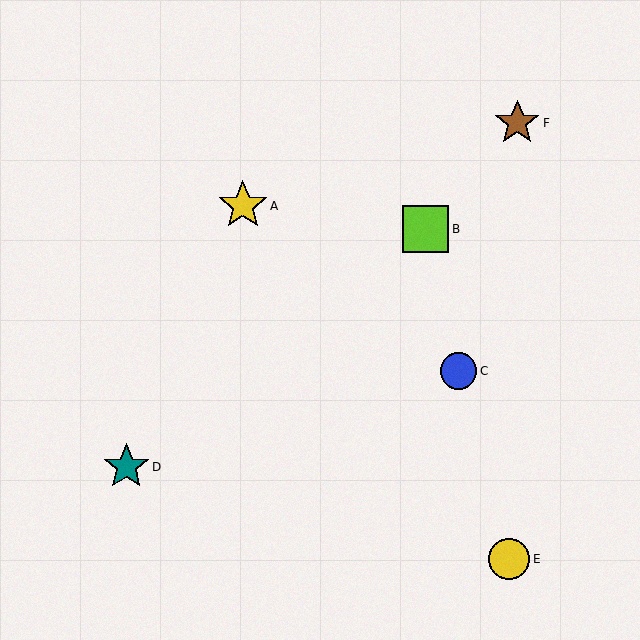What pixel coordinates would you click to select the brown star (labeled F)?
Click at (517, 123) to select the brown star F.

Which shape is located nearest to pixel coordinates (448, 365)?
The blue circle (labeled C) at (459, 371) is nearest to that location.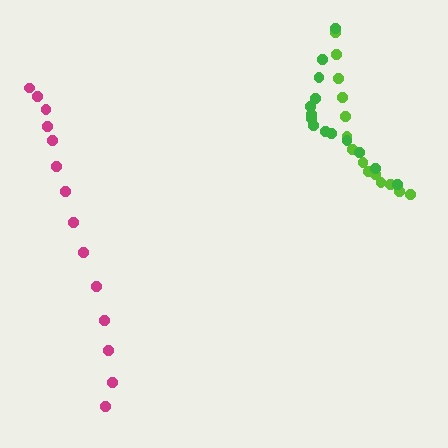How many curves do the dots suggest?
There are 3 distinct paths.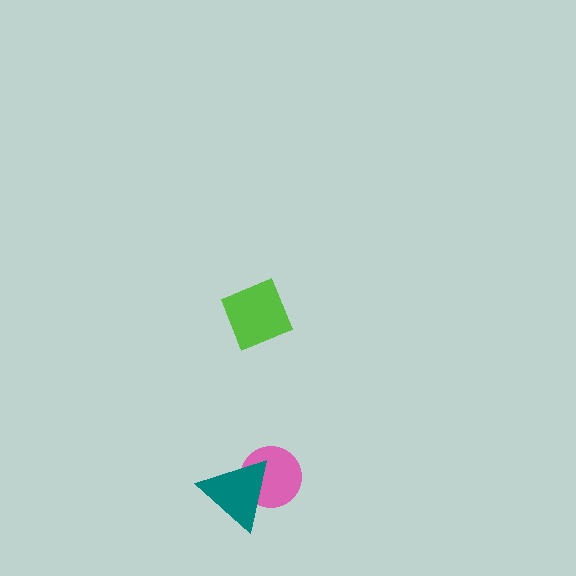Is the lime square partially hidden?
No, no other shape covers it.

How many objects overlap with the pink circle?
1 object overlaps with the pink circle.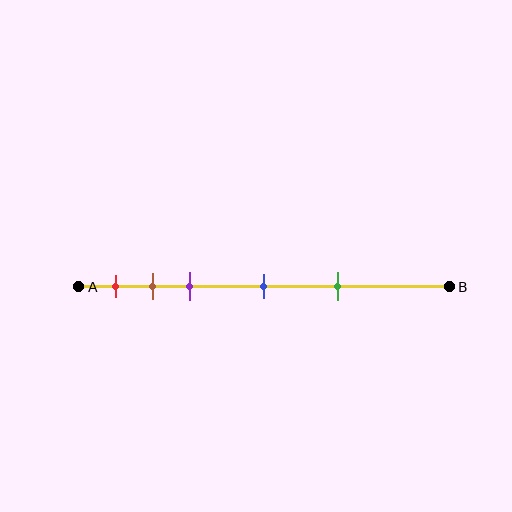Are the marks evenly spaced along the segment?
No, the marks are not evenly spaced.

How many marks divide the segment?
There are 5 marks dividing the segment.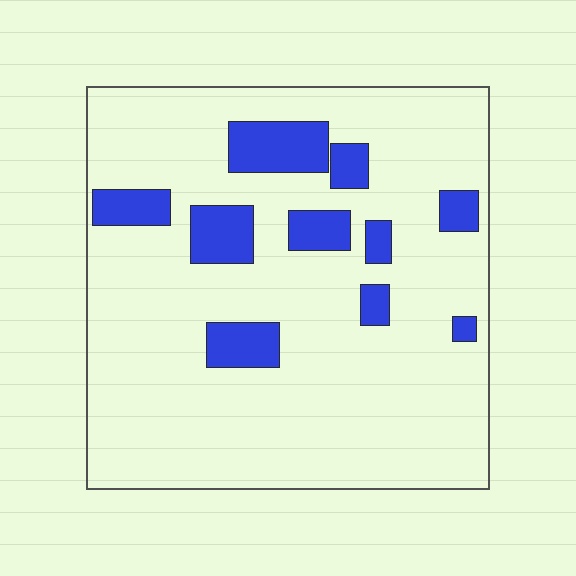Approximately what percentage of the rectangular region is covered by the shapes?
Approximately 15%.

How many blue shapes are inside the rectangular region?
10.